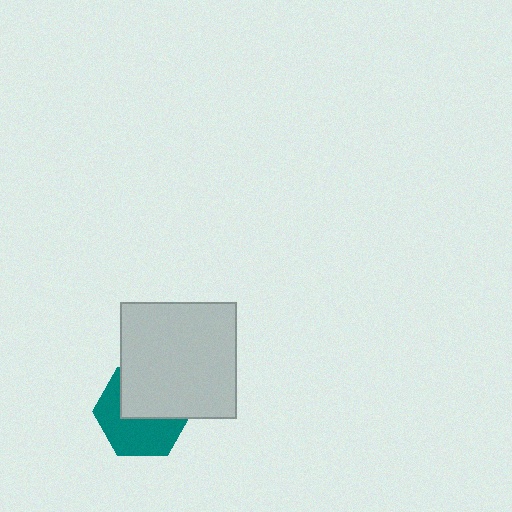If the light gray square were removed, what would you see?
You would see the complete teal hexagon.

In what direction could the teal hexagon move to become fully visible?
The teal hexagon could move down. That would shift it out from behind the light gray square entirely.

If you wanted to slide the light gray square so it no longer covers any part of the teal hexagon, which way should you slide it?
Slide it up — that is the most direct way to separate the two shapes.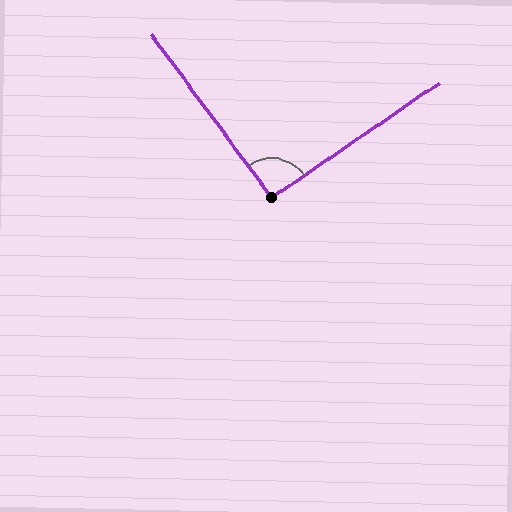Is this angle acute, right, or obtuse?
It is approximately a right angle.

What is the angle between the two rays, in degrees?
Approximately 92 degrees.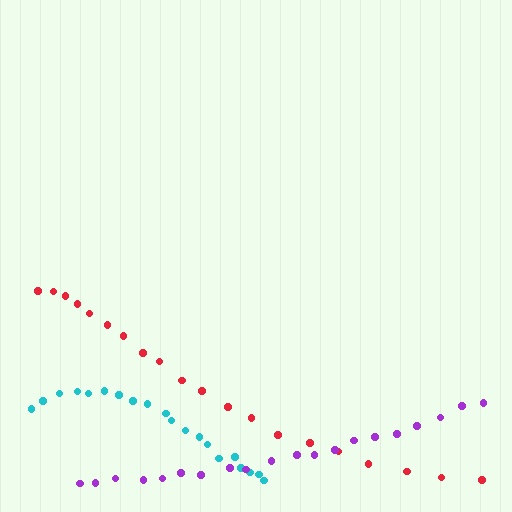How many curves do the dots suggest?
There are 3 distinct paths.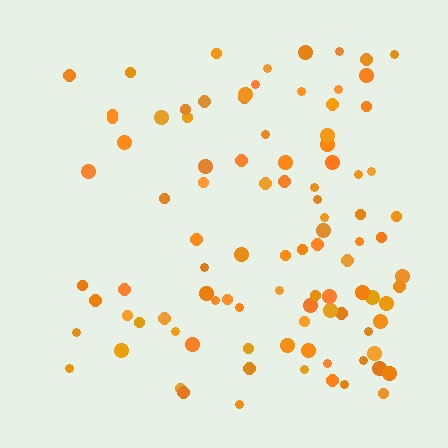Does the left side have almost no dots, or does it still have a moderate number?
Still a moderate number, just noticeably fewer than the right.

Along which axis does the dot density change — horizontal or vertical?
Horizontal.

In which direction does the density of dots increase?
From left to right, with the right side densest.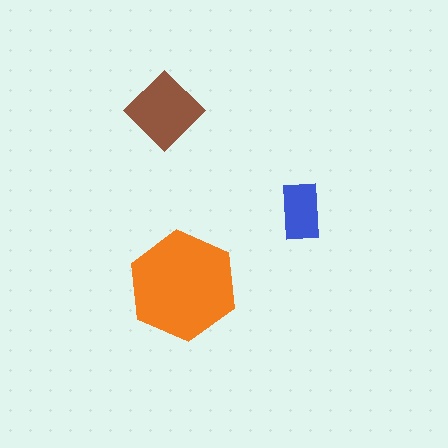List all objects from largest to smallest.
The orange hexagon, the brown diamond, the blue rectangle.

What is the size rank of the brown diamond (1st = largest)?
2nd.